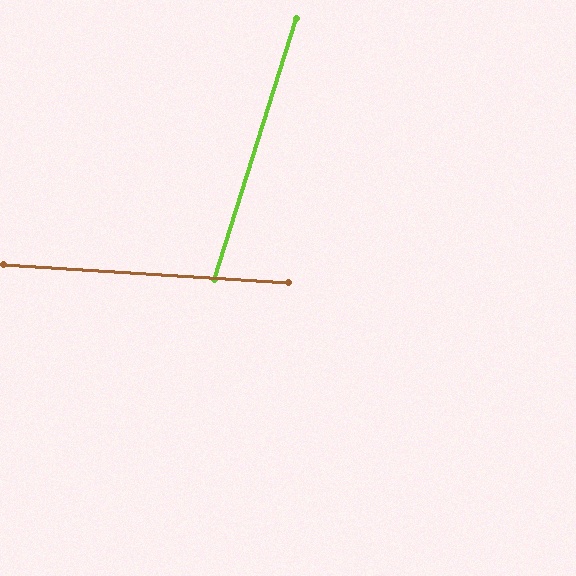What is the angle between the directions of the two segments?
Approximately 76 degrees.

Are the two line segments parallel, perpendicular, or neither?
Neither parallel nor perpendicular — they differ by about 76°.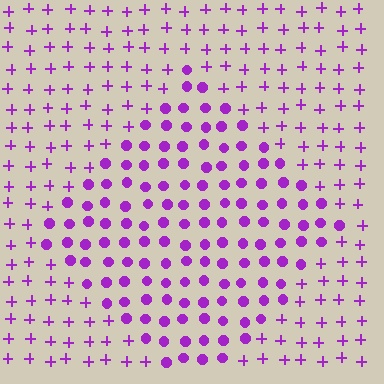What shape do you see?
I see a diamond.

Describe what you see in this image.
The image is filled with small purple elements arranged in a uniform grid. A diamond-shaped region contains circles, while the surrounding area contains plus signs. The boundary is defined purely by the change in element shape.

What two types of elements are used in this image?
The image uses circles inside the diamond region and plus signs outside it.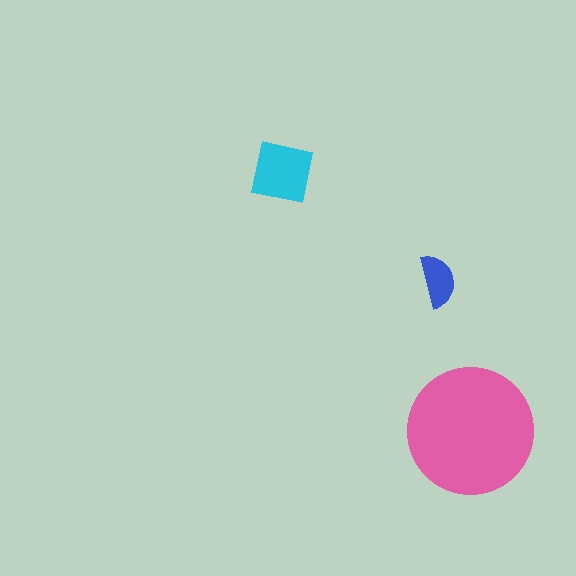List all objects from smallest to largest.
The blue semicircle, the cyan square, the pink circle.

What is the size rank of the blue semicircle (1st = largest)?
3rd.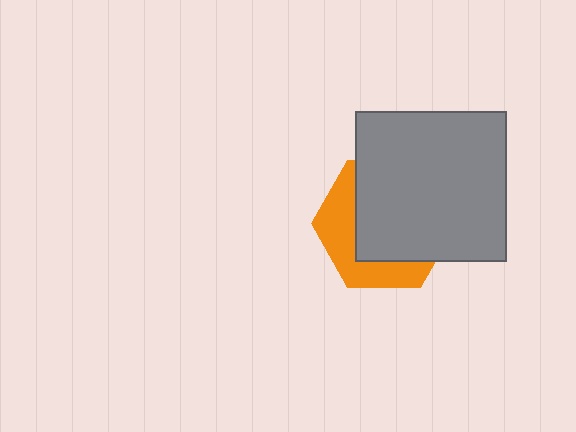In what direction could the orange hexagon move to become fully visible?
The orange hexagon could move toward the lower-left. That would shift it out from behind the gray square entirely.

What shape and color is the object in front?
The object in front is a gray square.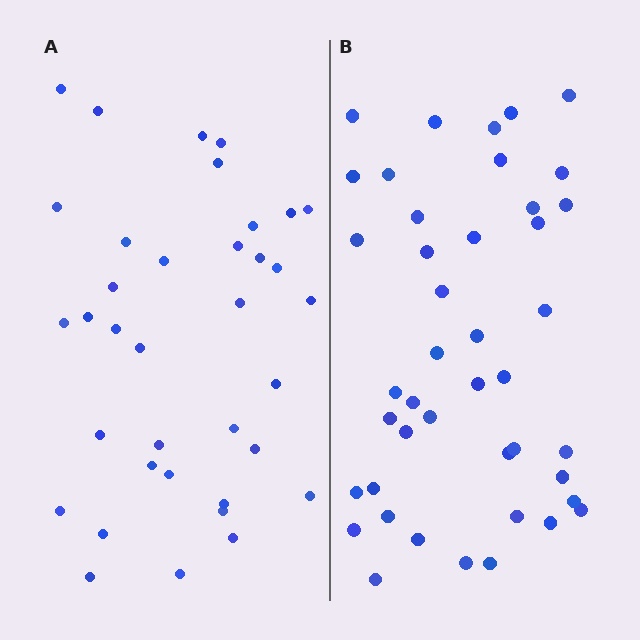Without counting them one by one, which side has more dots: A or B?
Region B (the right region) has more dots.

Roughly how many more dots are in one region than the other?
Region B has roughly 8 or so more dots than region A.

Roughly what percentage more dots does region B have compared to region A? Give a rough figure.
About 20% more.